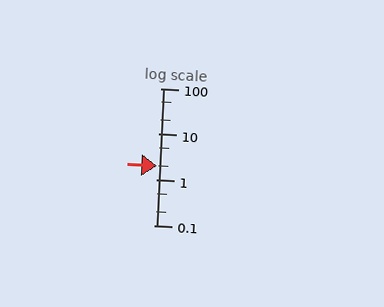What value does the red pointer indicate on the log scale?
The pointer indicates approximately 2.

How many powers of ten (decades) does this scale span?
The scale spans 3 decades, from 0.1 to 100.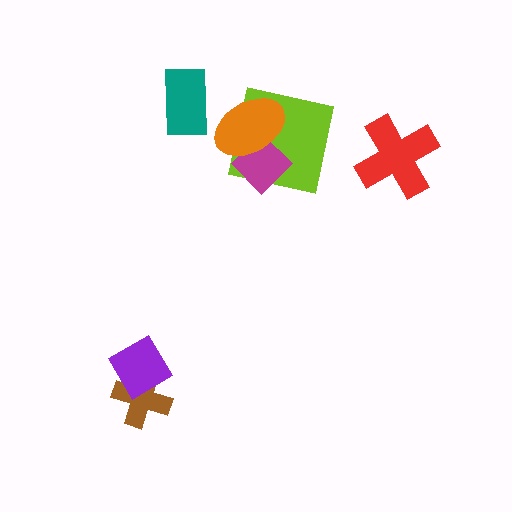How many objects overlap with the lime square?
2 objects overlap with the lime square.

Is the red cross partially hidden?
No, no other shape covers it.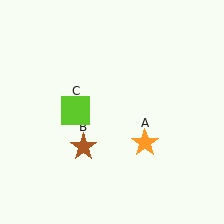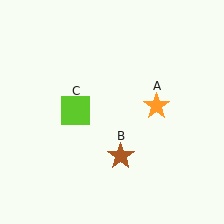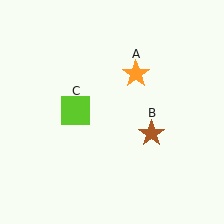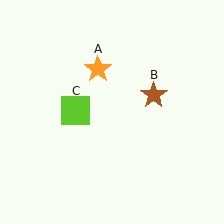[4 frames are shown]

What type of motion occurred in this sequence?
The orange star (object A), brown star (object B) rotated counterclockwise around the center of the scene.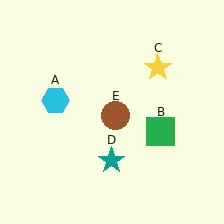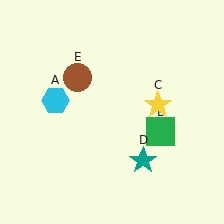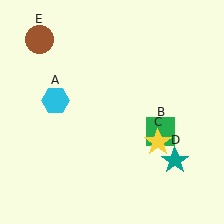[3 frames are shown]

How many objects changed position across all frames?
3 objects changed position: yellow star (object C), teal star (object D), brown circle (object E).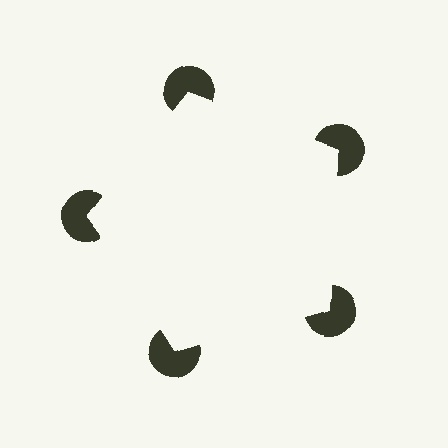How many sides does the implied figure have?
5 sides.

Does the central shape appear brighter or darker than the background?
It typically appears slightly brighter than the background, even though no actual brightness change is drawn.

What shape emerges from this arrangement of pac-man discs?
An illusory pentagon — its edges are inferred from the aligned wedge cuts in the pac-man discs, not physically drawn.